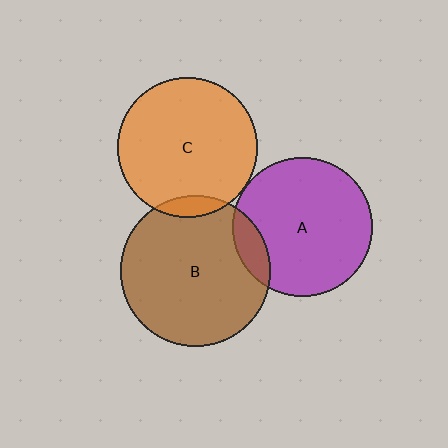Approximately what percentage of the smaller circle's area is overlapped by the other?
Approximately 10%.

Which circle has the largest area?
Circle B (brown).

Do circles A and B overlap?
Yes.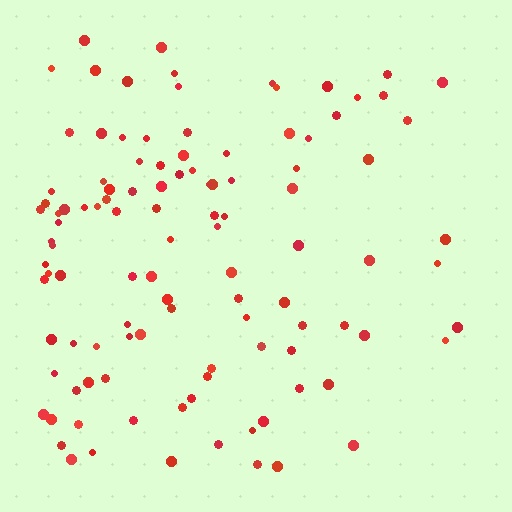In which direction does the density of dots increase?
From right to left, with the left side densest.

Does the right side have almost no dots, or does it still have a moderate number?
Still a moderate number, just noticeably fewer than the left.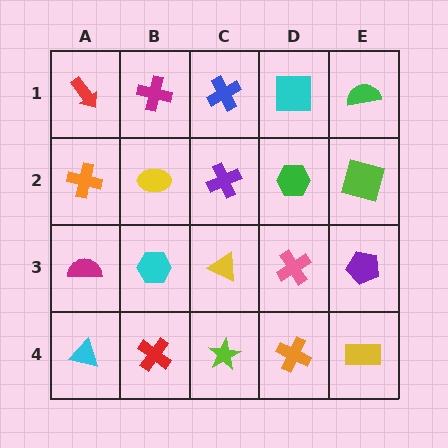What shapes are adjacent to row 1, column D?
A green hexagon (row 2, column D), a blue cross (row 1, column C), a green semicircle (row 1, column E).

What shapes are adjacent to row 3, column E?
A lime square (row 2, column E), a yellow rectangle (row 4, column E), a pink cross (row 3, column D).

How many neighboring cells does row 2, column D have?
4.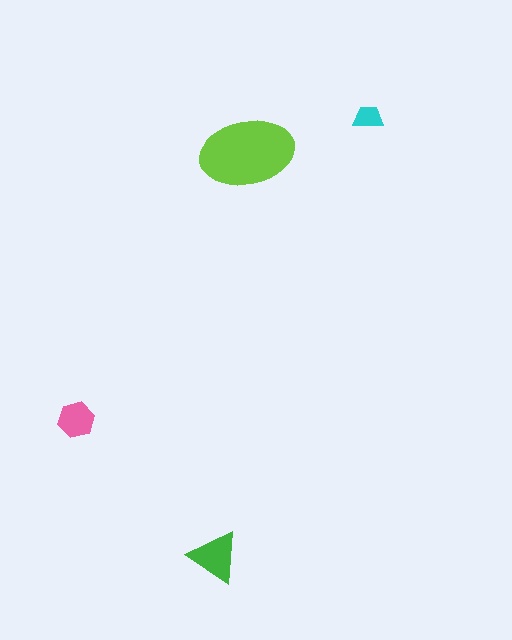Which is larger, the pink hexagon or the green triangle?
The green triangle.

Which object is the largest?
The lime ellipse.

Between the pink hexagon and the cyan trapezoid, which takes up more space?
The pink hexagon.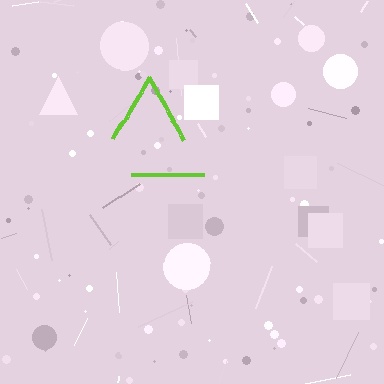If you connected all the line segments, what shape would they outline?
They would outline a triangle.